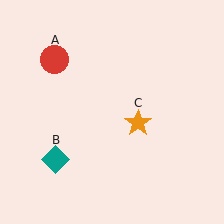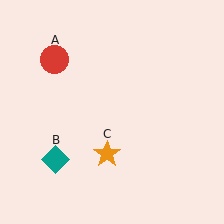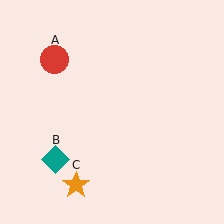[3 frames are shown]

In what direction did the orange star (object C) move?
The orange star (object C) moved down and to the left.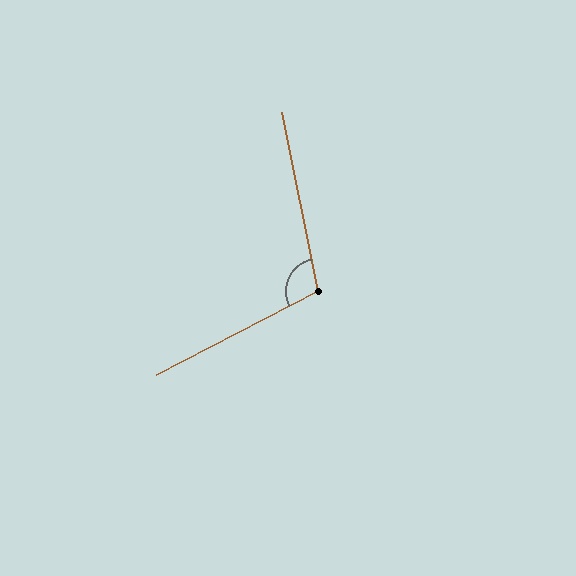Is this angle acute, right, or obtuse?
It is obtuse.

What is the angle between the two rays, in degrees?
Approximately 106 degrees.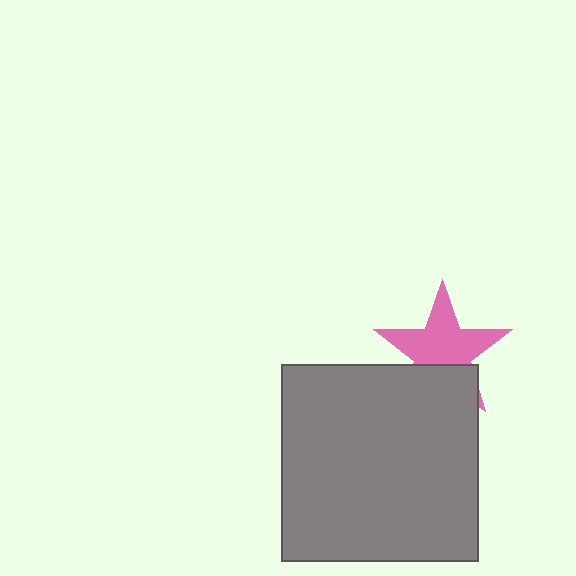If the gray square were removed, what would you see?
You would see the complete pink star.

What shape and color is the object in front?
The object in front is a gray square.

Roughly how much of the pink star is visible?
Most of it is visible (roughly 66%).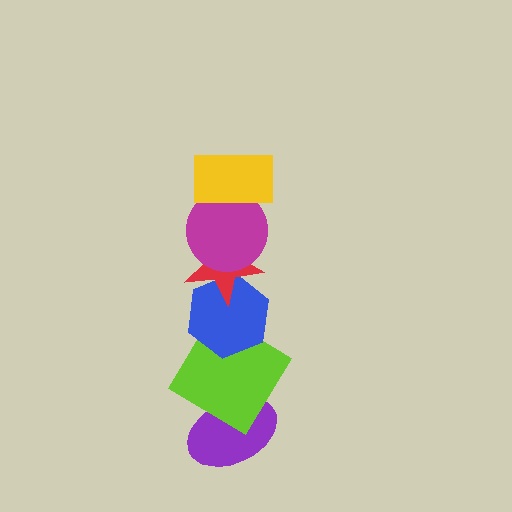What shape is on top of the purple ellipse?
The lime diamond is on top of the purple ellipse.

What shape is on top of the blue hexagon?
The red star is on top of the blue hexagon.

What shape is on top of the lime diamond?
The blue hexagon is on top of the lime diamond.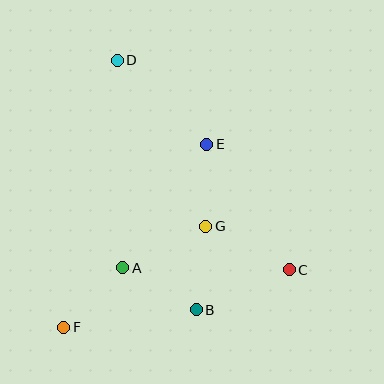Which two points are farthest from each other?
Points D and F are farthest from each other.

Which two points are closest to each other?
Points E and G are closest to each other.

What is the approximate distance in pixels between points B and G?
The distance between B and G is approximately 84 pixels.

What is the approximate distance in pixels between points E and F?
The distance between E and F is approximately 232 pixels.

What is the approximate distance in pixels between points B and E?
The distance between B and E is approximately 166 pixels.